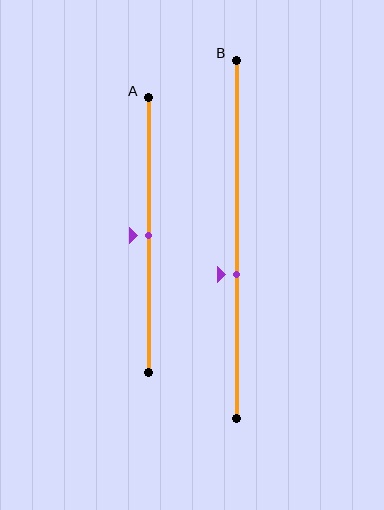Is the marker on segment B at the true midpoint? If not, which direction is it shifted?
No, the marker on segment B is shifted downward by about 10% of the segment length.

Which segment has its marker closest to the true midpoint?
Segment A has its marker closest to the true midpoint.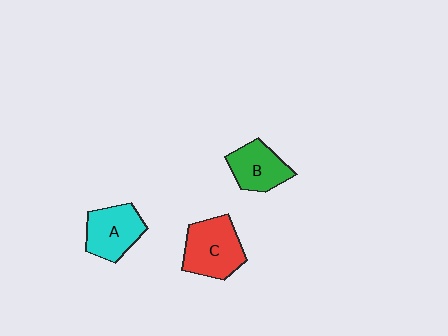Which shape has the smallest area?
Shape B (green).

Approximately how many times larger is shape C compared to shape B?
Approximately 1.3 times.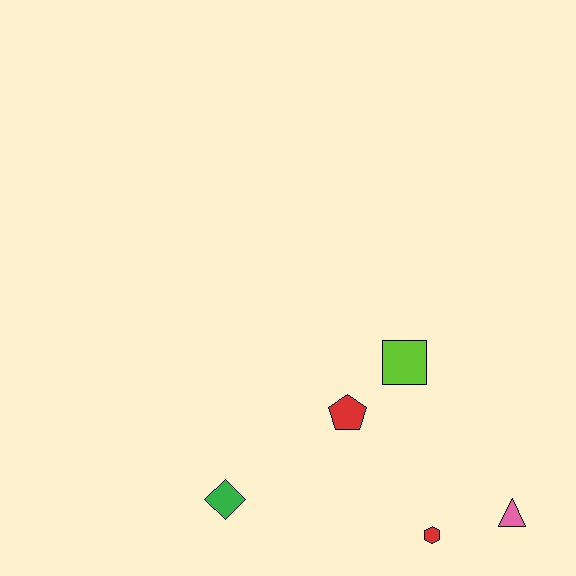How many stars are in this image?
There are no stars.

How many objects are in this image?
There are 5 objects.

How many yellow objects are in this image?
There are no yellow objects.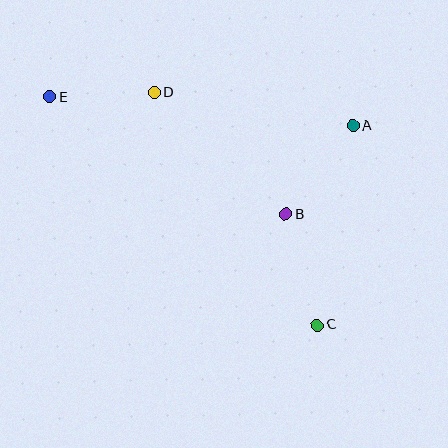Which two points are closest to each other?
Points D and E are closest to each other.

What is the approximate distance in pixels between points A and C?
The distance between A and C is approximately 202 pixels.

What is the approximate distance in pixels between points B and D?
The distance between B and D is approximately 179 pixels.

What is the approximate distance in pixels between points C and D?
The distance between C and D is approximately 284 pixels.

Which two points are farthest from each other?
Points C and E are farthest from each other.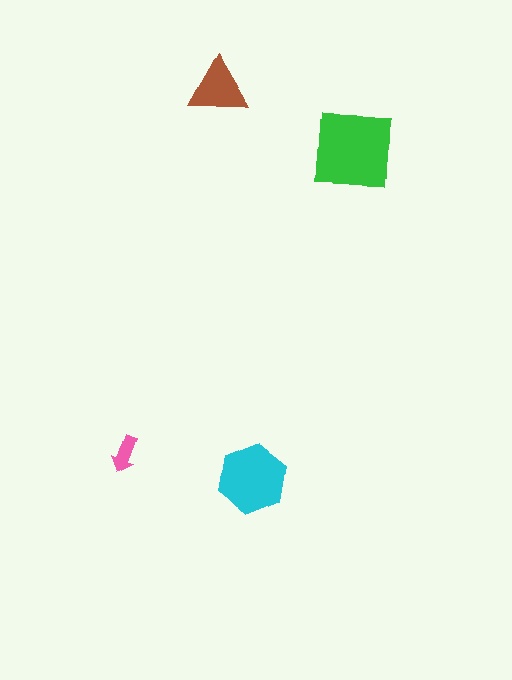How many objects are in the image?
There are 4 objects in the image.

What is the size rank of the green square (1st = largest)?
1st.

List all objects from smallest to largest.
The pink arrow, the brown triangle, the cyan hexagon, the green square.